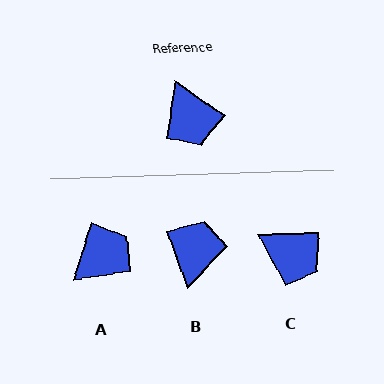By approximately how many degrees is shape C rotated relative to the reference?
Approximately 36 degrees counter-clockwise.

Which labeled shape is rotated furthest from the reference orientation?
B, about 144 degrees away.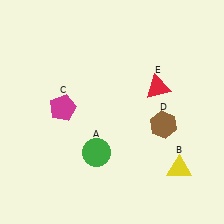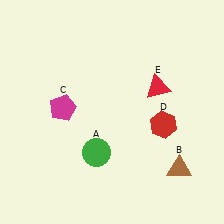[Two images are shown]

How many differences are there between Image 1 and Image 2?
There are 2 differences between the two images.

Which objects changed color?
B changed from yellow to brown. D changed from brown to red.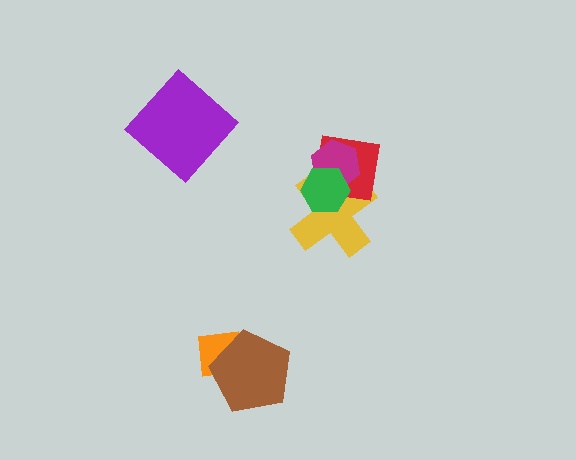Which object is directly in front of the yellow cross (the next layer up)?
The red square is directly in front of the yellow cross.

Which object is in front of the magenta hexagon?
The green hexagon is in front of the magenta hexagon.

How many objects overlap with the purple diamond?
0 objects overlap with the purple diamond.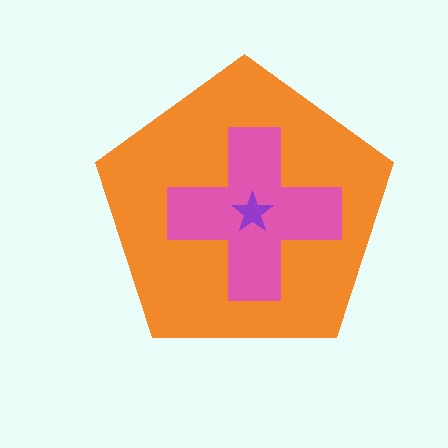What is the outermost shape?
The orange pentagon.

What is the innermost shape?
The purple star.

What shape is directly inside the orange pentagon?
The pink cross.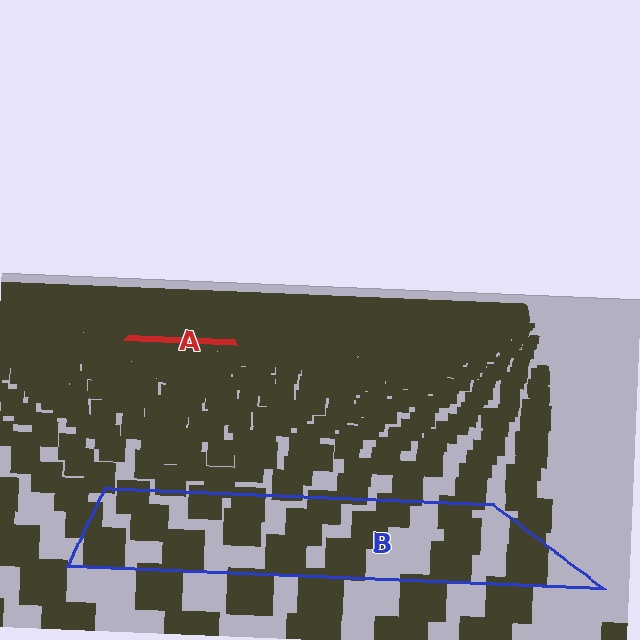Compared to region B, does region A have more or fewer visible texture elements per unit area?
Region A has more texture elements per unit area — they are packed more densely because it is farther away.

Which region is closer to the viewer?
Region B is closer. The texture elements there are larger and more spread out.